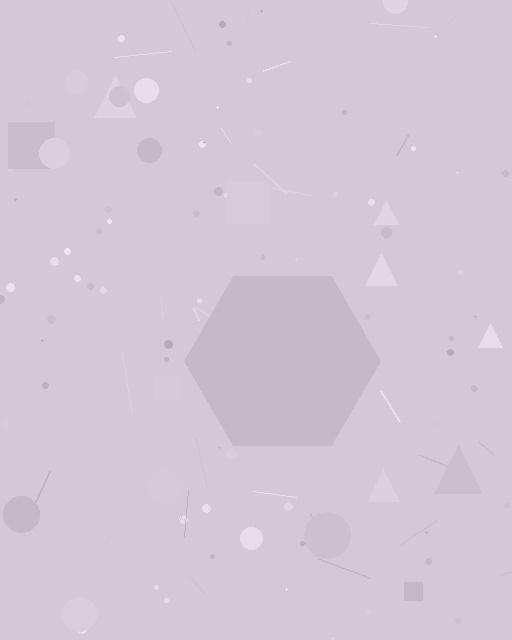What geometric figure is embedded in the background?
A hexagon is embedded in the background.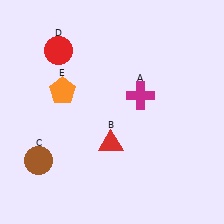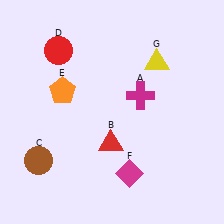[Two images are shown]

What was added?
A magenta diamond (F), a yellow triangle (G) were added in Image 2.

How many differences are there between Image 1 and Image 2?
There are 2 differences between the two images.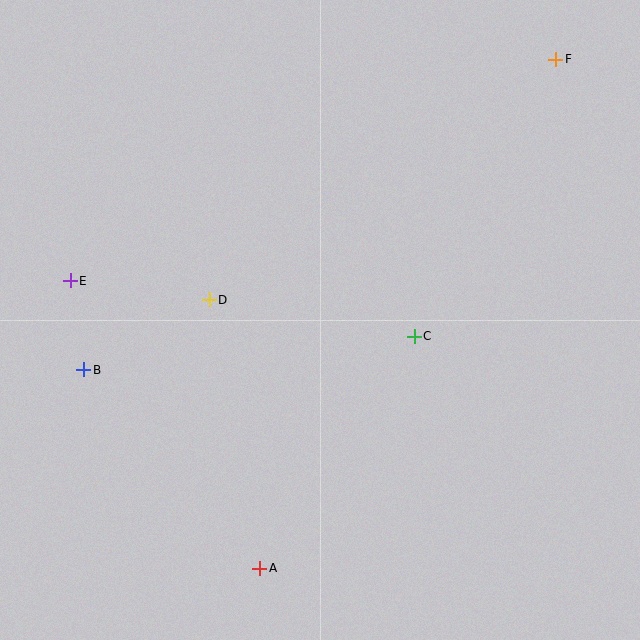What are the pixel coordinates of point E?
Point E is at (70, 281).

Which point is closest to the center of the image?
Point C at (414, 336) is closest to the center.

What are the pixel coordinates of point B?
Point B is at (84, 370).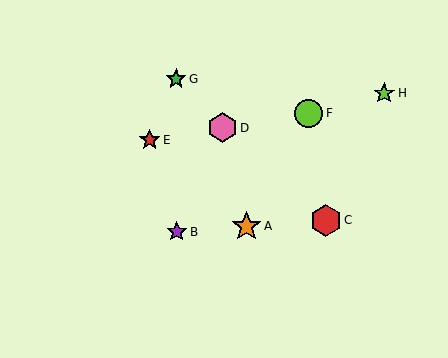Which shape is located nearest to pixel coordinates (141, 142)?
The red star (labeled E) at (150, 140) is nearest to that location.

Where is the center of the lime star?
The center of the lime star is at (384, 93).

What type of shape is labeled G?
Shape G is a green star.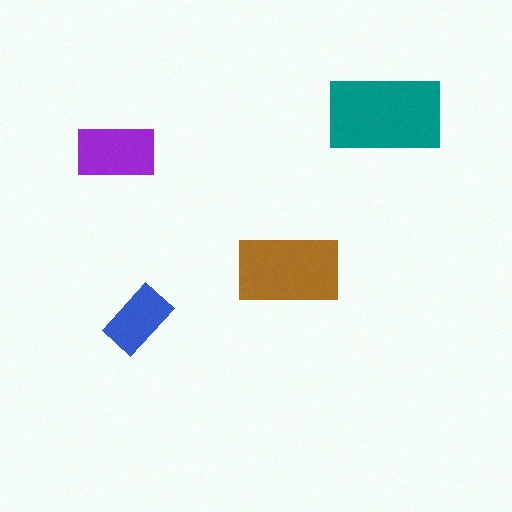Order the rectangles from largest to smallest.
the teal one, the brown one, the purple one, the blue one.